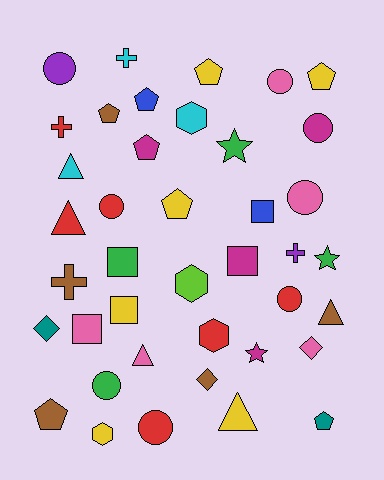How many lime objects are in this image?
There is 1 lime object.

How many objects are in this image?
There are 40 objects.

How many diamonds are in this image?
There are 3 diamonds.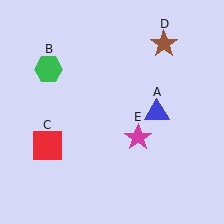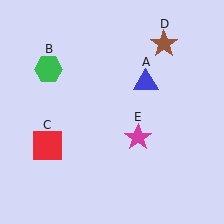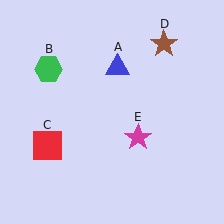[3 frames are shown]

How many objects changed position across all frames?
1 object changed position: blue triangle (object A).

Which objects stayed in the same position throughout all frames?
Green hexagon (object B) and red square (object C) and brown star (object D) and magenta star (object E) remained stationary.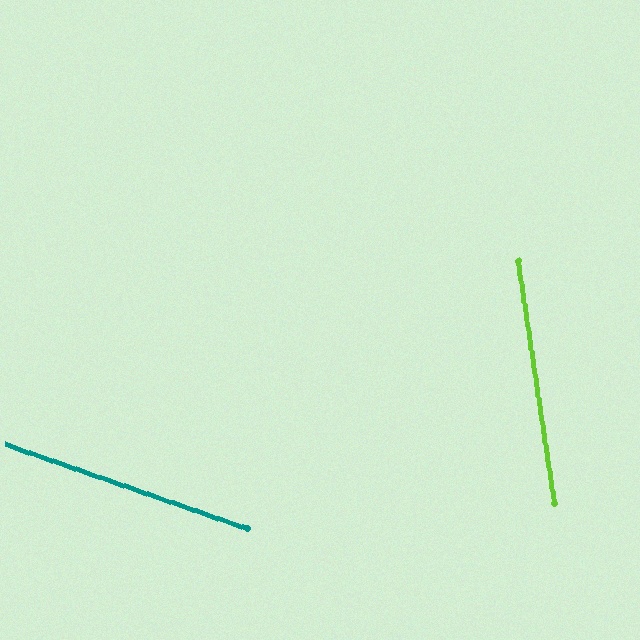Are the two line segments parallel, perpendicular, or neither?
Neither parallel nor perpendicular — they differ by about 62°.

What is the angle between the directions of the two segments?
Approximately 62 degrees.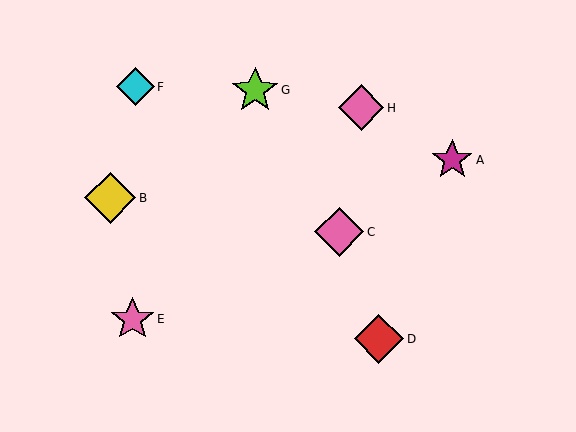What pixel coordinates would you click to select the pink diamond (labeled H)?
Click at (361, 108) to select the pink diamond H.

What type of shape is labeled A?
Shape A is a magenta star.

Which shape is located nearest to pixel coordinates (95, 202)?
The yellow diamond (labeled B) at (110, 198) is nearest to that location.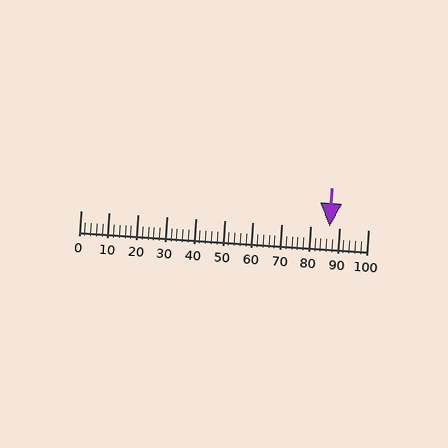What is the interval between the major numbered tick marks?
The major tick marks are spaced 10 units apart.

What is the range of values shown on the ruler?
The ruler shows values from 0 to 100.